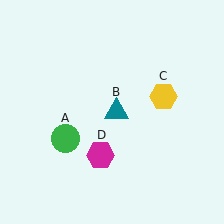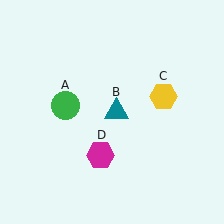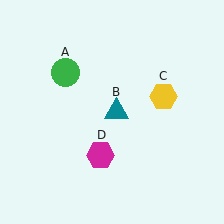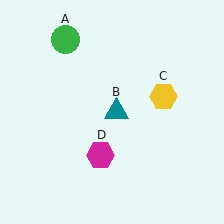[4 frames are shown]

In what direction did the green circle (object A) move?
The green circle (object A) moved up.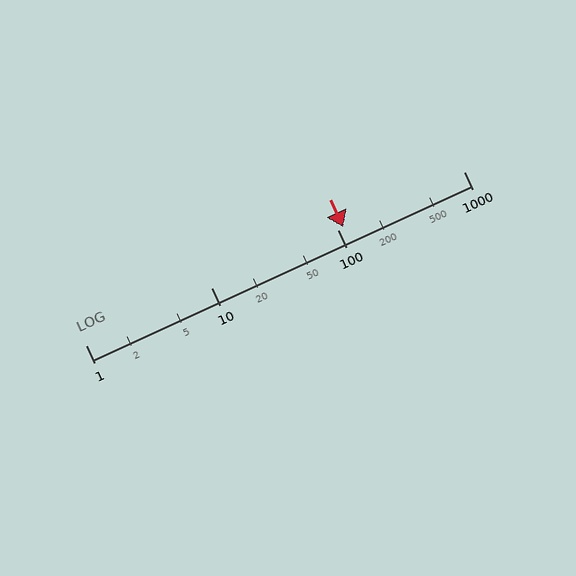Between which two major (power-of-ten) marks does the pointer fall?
The pointer is between 100 and 1000.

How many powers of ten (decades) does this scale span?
The scale spans 3 decades, from 1 to 1000.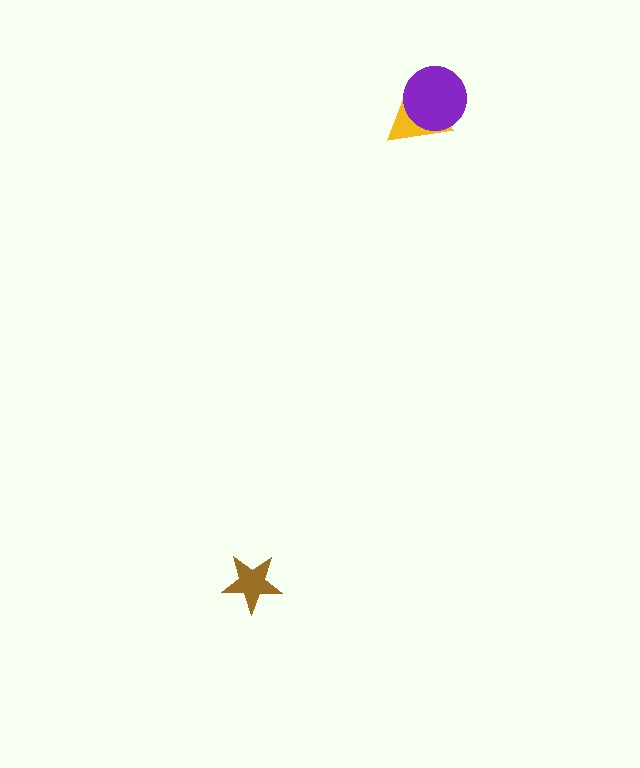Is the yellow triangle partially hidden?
Yes, it is partially covered by another shape.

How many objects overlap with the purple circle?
1 object overlaps with the purple circle.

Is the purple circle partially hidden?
No, no other shape covers it.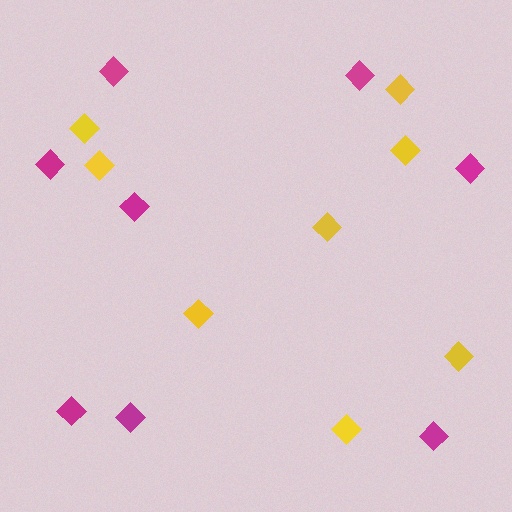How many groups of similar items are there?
There are 2 groups: one group of magenta diamonds (8) and one group of yellow diamonds (8).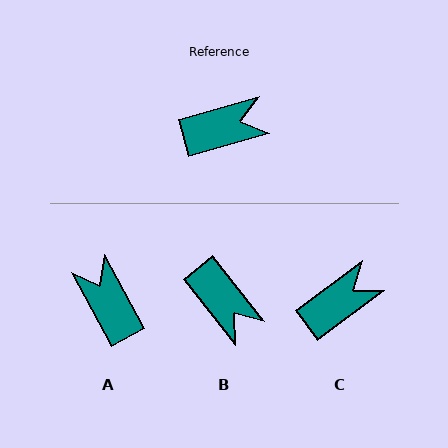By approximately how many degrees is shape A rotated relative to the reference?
Approximately 103 degrees counter-clockwise.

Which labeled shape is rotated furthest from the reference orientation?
A, about 103 degrees away.